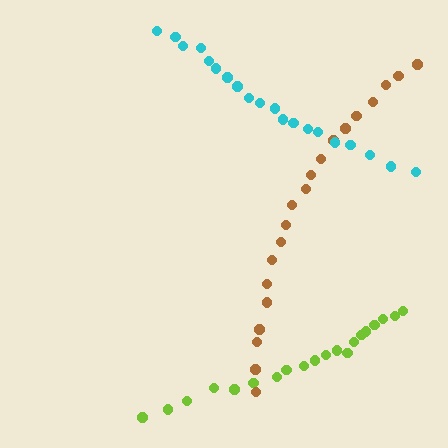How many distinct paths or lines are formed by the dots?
There are 3 distinct paths.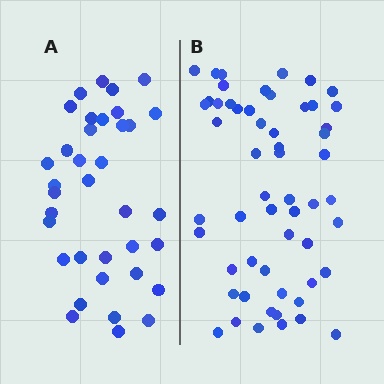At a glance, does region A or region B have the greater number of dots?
Region B (the right region) has more dots.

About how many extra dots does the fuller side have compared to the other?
Region B has approximately 20 more dots than region A.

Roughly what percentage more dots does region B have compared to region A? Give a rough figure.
About 55% more.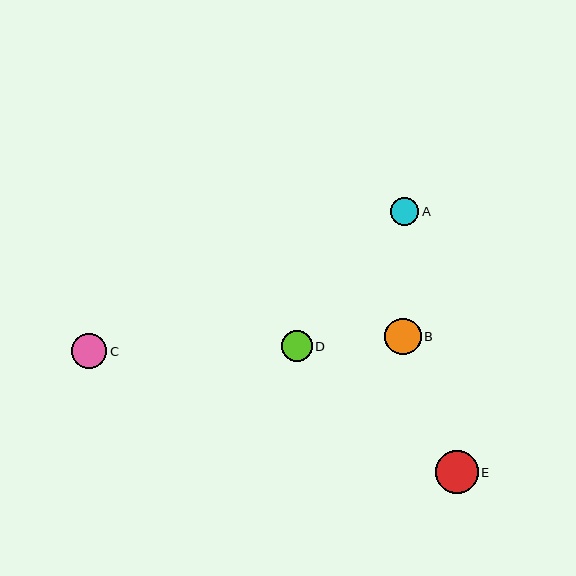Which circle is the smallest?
Circle A is the smallest with a size of approximately 28 pixels.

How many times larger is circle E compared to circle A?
Circle E is approximately 1.5 times the size of circle A.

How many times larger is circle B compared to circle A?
Circle B is approximately 1.3 times the size of circle A.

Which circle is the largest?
Circle E is the largest with a size of approximately 43 pixels.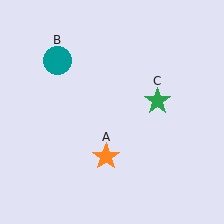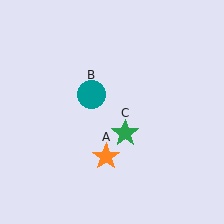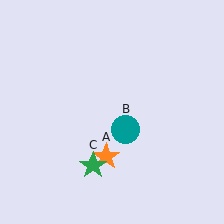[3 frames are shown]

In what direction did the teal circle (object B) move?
The teal circle (object B) moved down and to the right.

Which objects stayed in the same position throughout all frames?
Orange star (object A) remained stationary.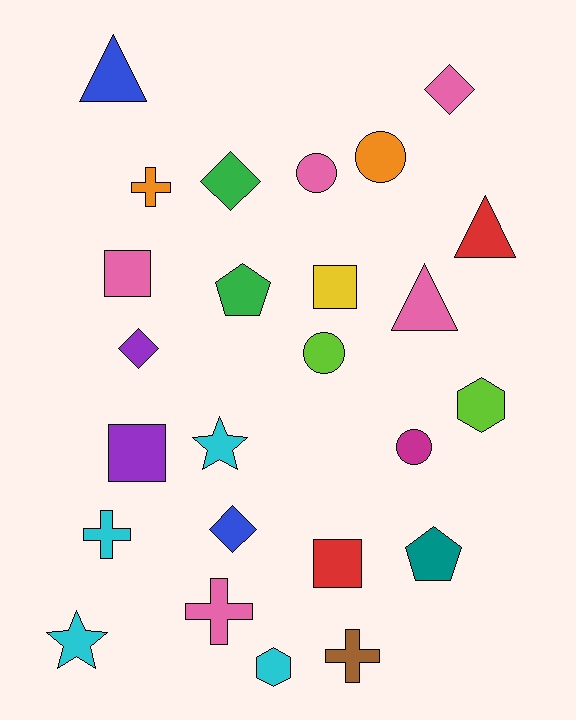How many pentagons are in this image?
There are 2 pentagons.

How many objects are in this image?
There are 25 objects.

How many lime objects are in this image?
There are 2 lime objects.